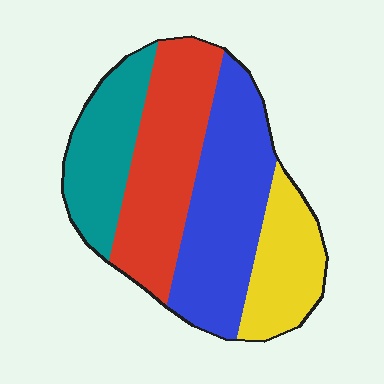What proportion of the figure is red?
Red covers roughly 30% of the figure.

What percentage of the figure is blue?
Blue covers roughly 35% of the figure.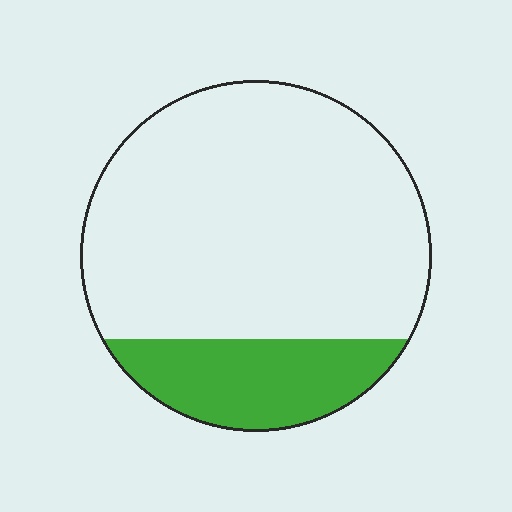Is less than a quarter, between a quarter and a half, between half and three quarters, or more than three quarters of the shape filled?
Less than a quarter.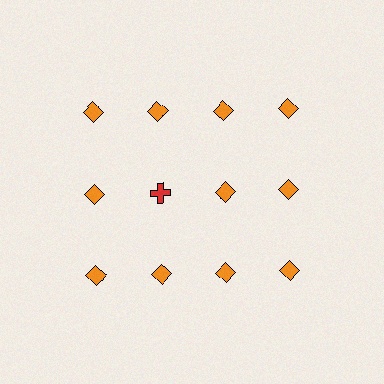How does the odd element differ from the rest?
It differs in both color (red instead of orange) and shape (cross instead of diamond).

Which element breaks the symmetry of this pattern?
The red cross in the second row, second from left column breaks the symmetry. All other shapes are orange diamonds.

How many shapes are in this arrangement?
There are 12 shapes arranged in a grid pattern.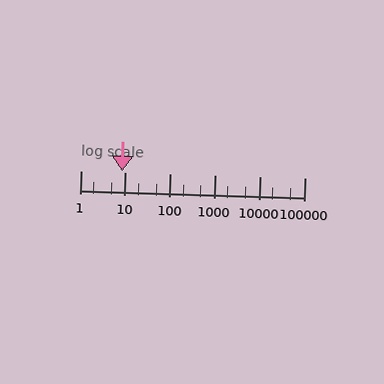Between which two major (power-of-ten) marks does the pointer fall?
The pointer is between 1 and 10.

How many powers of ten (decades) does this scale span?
The scale spans 5 decades, from 1 to 100000.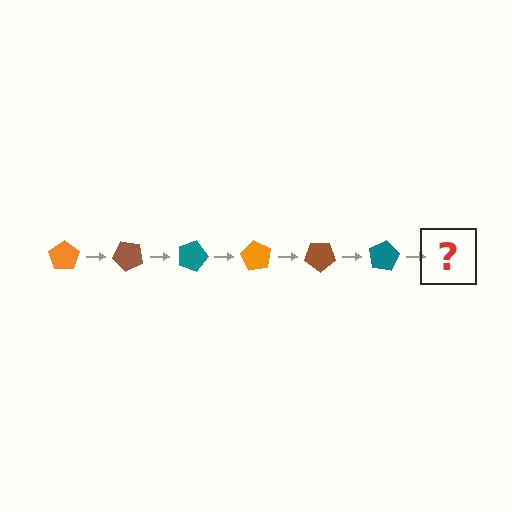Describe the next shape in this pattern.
It should be an orange pentagon, rotated 270 degrees from the start.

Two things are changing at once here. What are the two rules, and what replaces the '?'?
The two rules are that it rotates 45 degrees each step and the color cycles through orange, brown, and teal. The '?' should be an orange pentagon, rotated 270 degrees from the start.